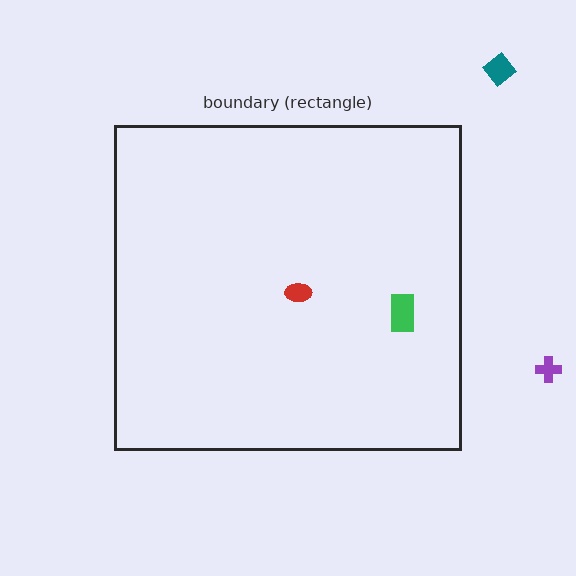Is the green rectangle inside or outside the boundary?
Inside.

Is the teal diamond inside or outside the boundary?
Outside.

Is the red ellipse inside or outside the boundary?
Inside.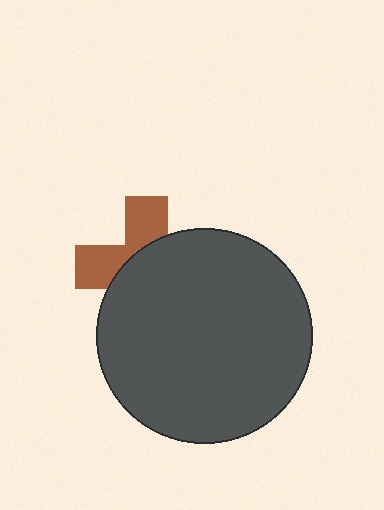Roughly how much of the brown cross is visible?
A small part of it is visible (roughly 39%).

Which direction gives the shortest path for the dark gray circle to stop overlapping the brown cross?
Moving toward the lower-right gives the shortest separation.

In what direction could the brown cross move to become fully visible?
The brown cross could move toward the upper-left. That would shift it out from behind the dark gray circle entirely.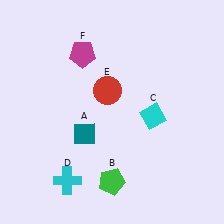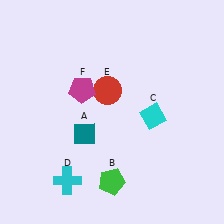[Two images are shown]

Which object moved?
The magenta pentagon (F) moved down.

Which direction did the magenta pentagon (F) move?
The magenta pentagon (F) moved down.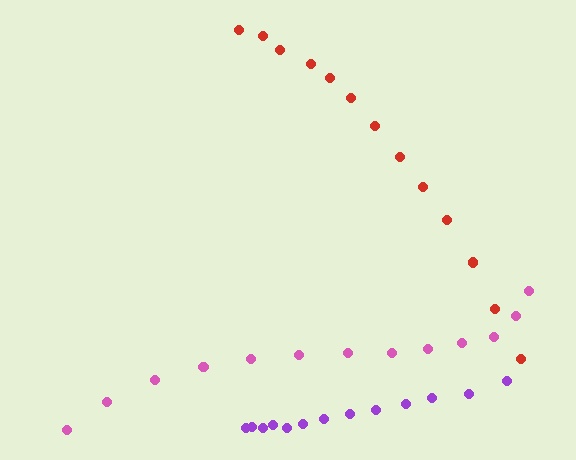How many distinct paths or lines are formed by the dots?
There are 3 distinct paths.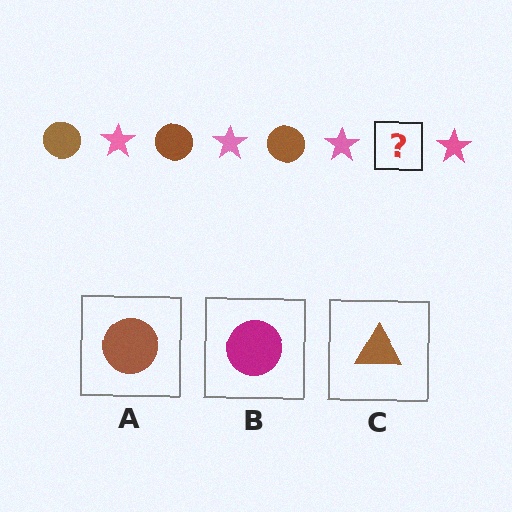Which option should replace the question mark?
Option A.